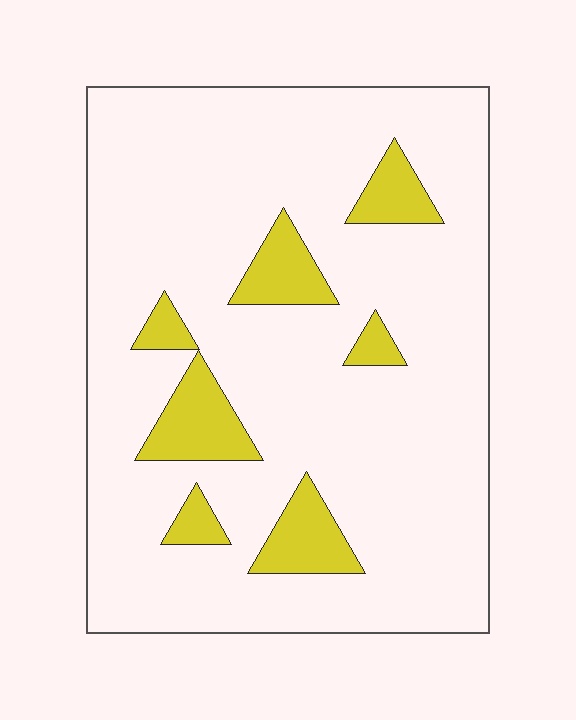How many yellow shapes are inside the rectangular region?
7.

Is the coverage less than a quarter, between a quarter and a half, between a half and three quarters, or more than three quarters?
Less than a quarter.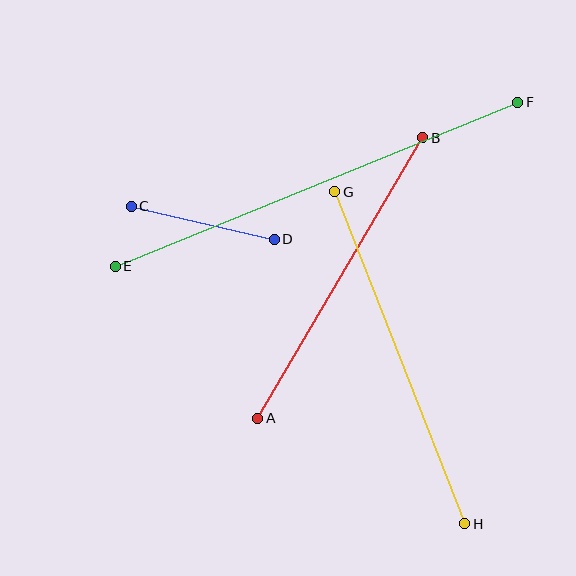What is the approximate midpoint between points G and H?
The midpoint is at approximately (400, 358) pixels.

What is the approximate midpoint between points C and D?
The midpoint is at approximately (203, 223) pixels.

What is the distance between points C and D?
The distance is approximately 147 pixels.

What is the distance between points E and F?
The distance is approximately 435 pixels.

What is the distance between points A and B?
The distance is approximately 325 pixels.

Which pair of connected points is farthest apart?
Points E and F are farthest apart.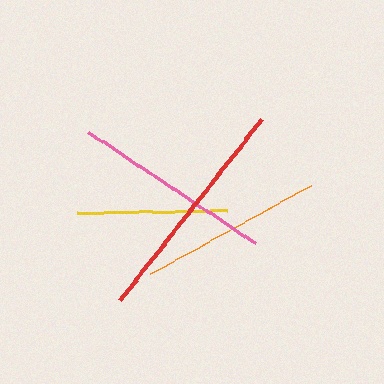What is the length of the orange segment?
The orange segment is approximately 183 pixels long.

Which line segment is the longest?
The red line is the longest at approximately 230 pixels.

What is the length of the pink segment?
The pink segment is approximately 200 pixels long.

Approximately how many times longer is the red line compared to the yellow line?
The red line is approximately 1.5 times the length of the yellow line.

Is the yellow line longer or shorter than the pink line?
The pink line is longer than the yellow line.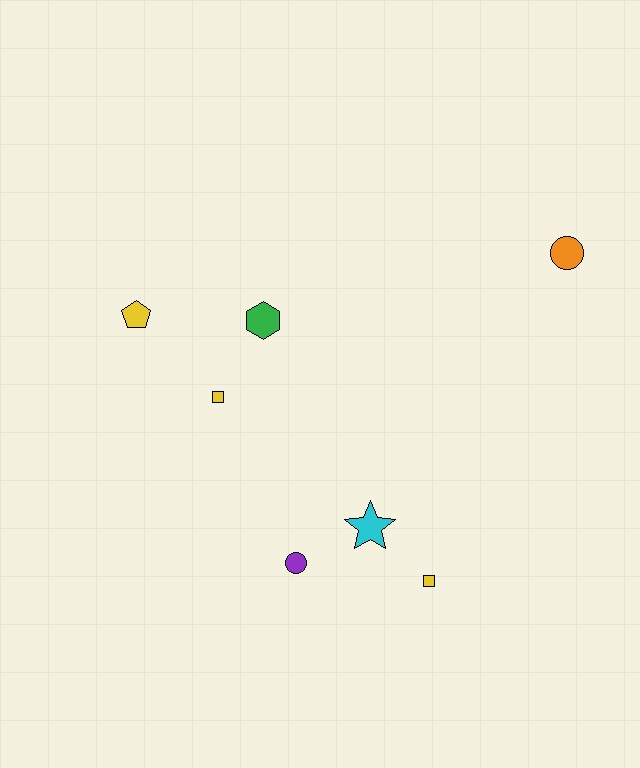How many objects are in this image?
There are 7 objects.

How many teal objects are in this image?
There are no teal objects.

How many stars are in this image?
There is 1 star.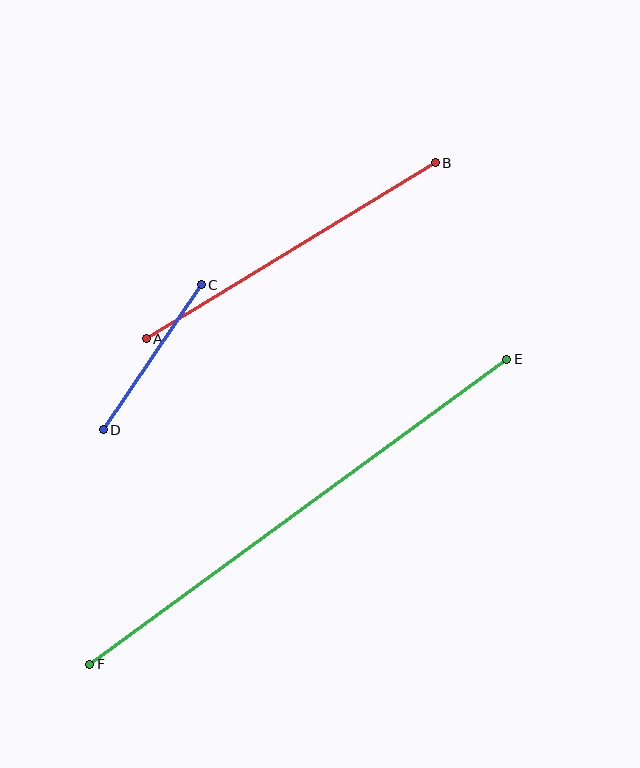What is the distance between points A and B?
The distance is approximately 338 pixels.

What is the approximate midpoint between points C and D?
The midpoint is at approximately (152, 357) pixels.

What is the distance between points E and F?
The distance is approximately 517 pixels.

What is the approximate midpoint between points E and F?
The midpoint is at approximately (298, 512) pixels.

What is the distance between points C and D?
The distance is approximately 175 pixels.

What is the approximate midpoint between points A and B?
The midpoint is at approximately (291, 251) pixels.